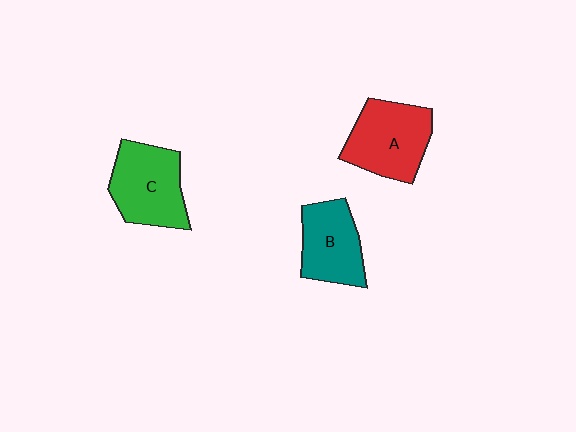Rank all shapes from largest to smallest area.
From largest to smallest: A (red), C (green), B (teal).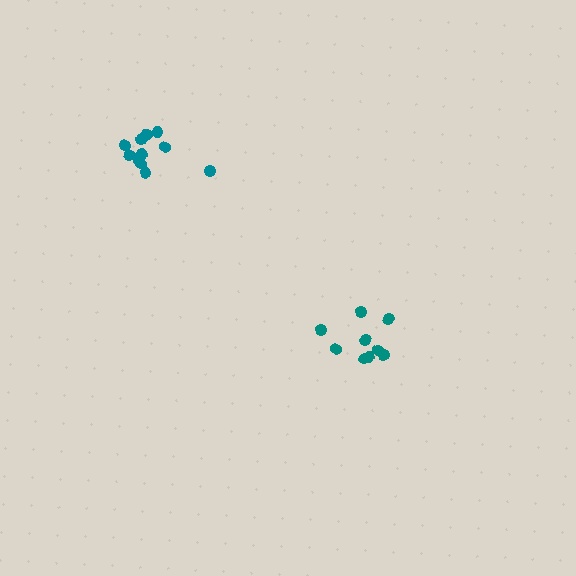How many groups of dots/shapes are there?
There are 2 groups.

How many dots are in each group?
Group 1: 9 dots, Group 2: 11 dots (20 total).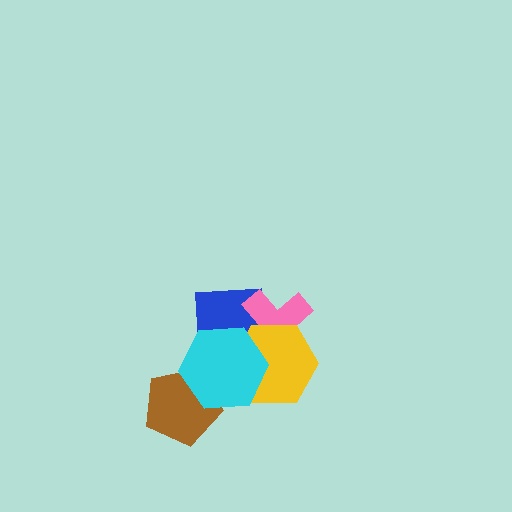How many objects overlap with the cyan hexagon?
4 objects overlap with the cyan hexagon.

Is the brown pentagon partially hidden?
Yes, it is partially covered by another shape.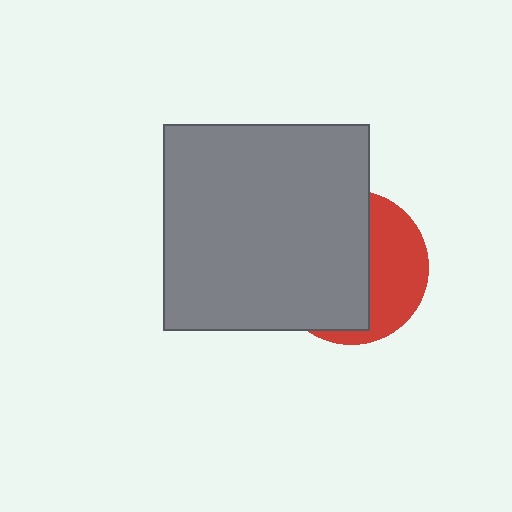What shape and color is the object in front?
The object in front is a gray square.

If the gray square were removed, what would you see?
You would see the complete red circle.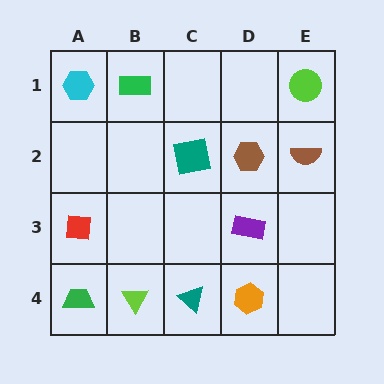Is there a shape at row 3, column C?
No, that cell is empty.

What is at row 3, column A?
A red square.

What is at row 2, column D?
A brown hexagon.